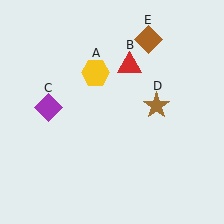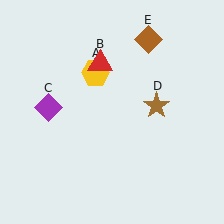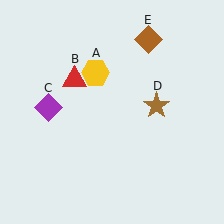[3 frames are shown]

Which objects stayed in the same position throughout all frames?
Yellow hexagon (object A) and purple diamond (object C) and brown star (object D) and brown diamond (object E) remained stationary.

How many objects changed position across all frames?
1 object changed position: red triangle (object B).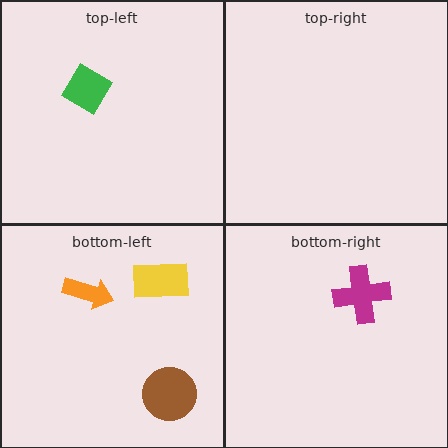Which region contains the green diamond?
The top-left region.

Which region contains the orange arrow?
The bottom-left region.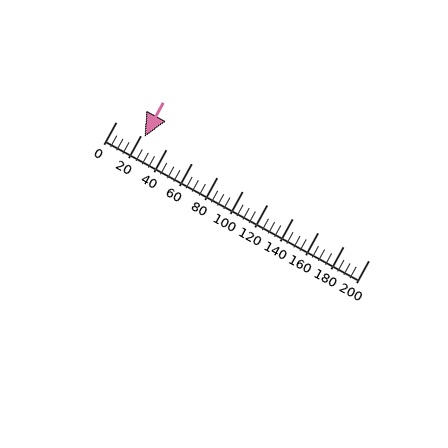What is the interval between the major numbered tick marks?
The major tick marks are spaced 20 units apart.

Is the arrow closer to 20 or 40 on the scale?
The arrow is closer to 20.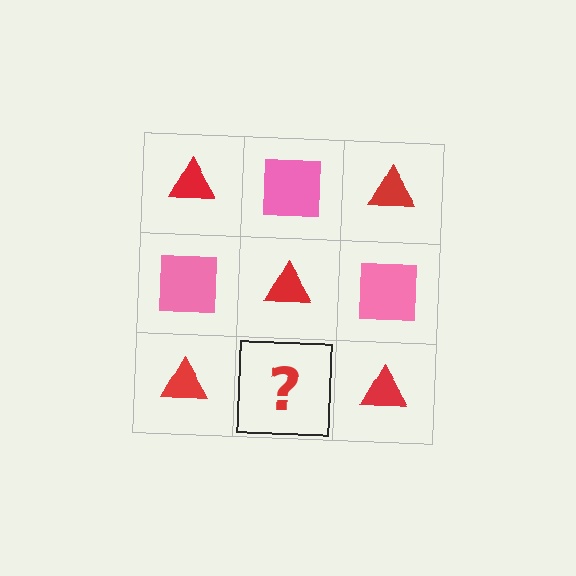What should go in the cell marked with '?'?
The missing cell should contain a pink square.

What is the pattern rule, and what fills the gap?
The rule is that it alternates red triangle and pink square in a checkerboard pattern. The gap should be filled with a pink square.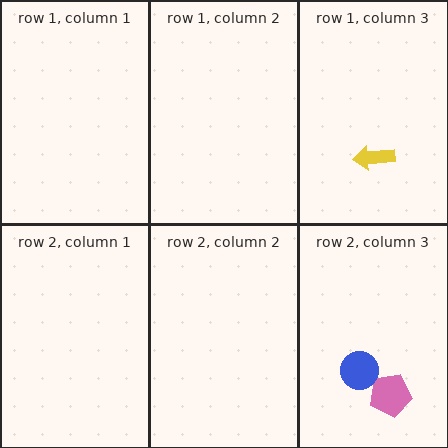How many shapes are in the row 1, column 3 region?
1.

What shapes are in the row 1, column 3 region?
The yellow arrow.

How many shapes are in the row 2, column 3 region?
2.